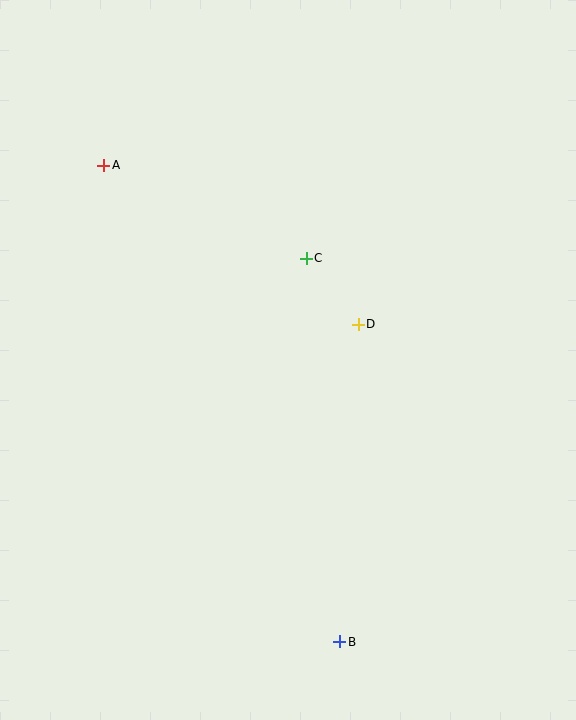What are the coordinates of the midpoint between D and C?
The midpoint between D and C is at (332, 291).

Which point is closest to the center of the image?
Point D at (358, 324) is closest to the center.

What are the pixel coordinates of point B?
Point B is at (340, 642).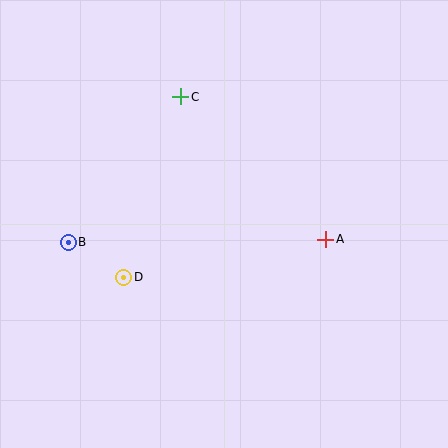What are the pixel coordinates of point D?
Point D is at (124, 277).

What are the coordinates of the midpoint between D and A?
The midpoint between D and A is at (225, 258).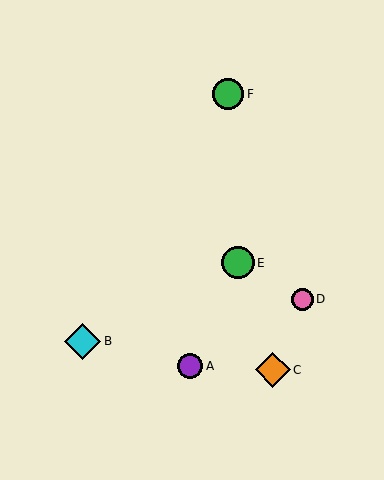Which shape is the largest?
The cyan diamond (labeled B) is the largest.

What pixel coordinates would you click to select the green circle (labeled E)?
Click at (238, 263) to select the green circle E.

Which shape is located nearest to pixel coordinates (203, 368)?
The purple circle (labeled A) at (190, 366) is nearest to that location.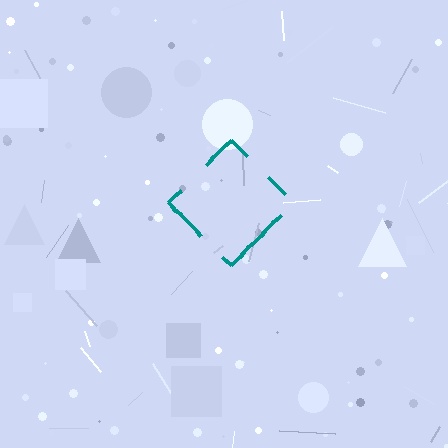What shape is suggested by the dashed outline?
The dashed outline suggests a diamond.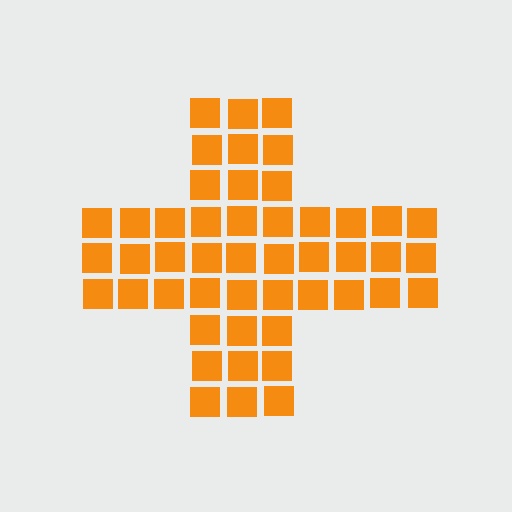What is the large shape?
The large shape is a cross.